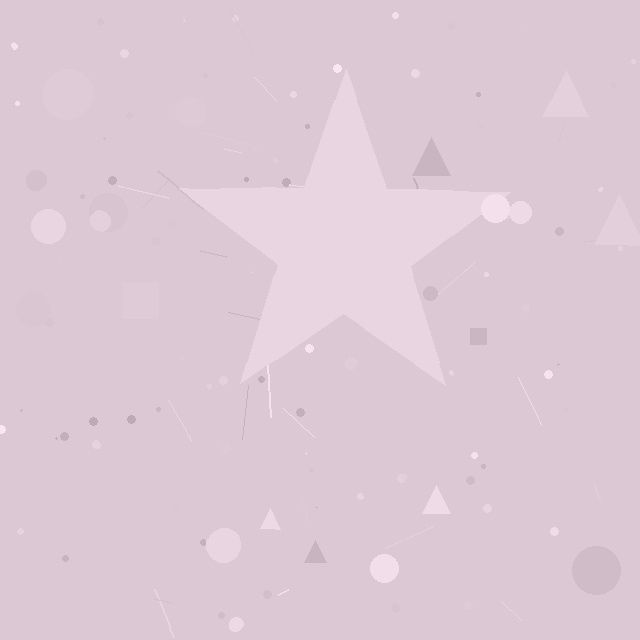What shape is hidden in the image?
A star is hidden in the image.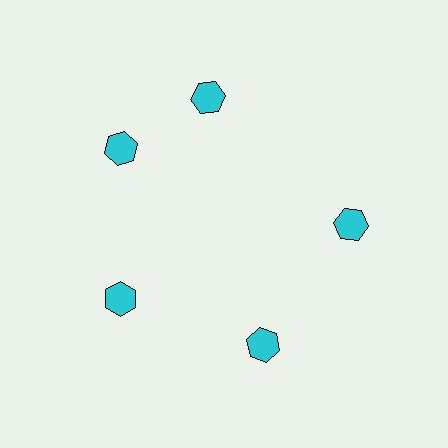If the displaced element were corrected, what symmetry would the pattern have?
It would have 5-fold rotational symmetry — the pattern would map onto itself every 72 degrees.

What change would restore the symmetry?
The symmetry would be restored by rotating it back into even spacing with its neighbors so that all 5 hexagons sit at equal angles and equal distance from the center.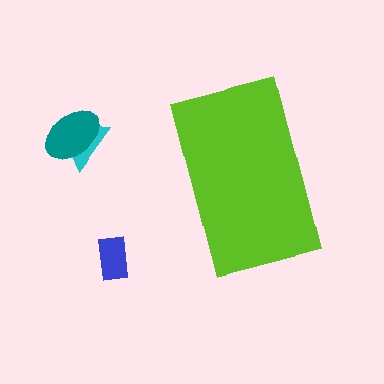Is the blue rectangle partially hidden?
No, the blue rectangle is fully visible.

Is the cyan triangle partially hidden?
No, the cyan triangle is fully visible.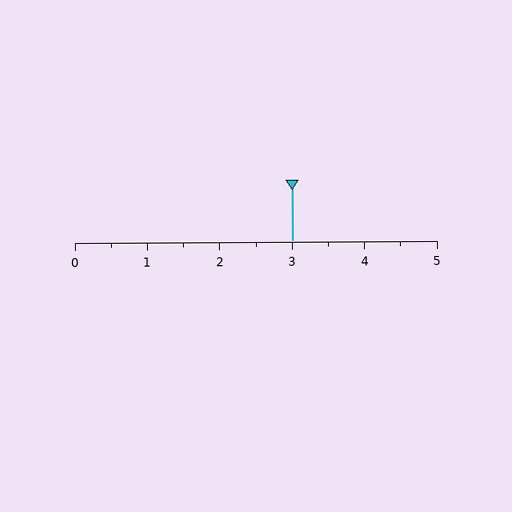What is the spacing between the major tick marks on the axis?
The major ticks are spaced 1 apart.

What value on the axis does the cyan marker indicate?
The marker indicates approximately 3.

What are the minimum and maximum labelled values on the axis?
The axis runs from 0 to 5.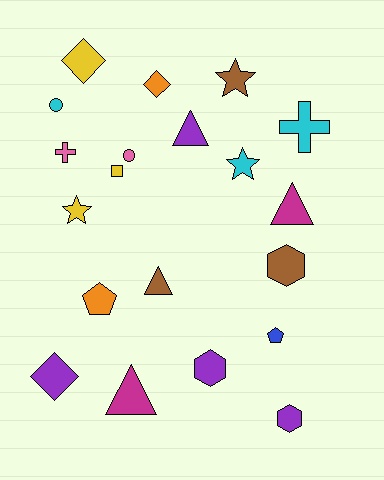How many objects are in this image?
There are 20 objects.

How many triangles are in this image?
There are 4 triangles.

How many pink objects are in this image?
There are 2 pink objects.